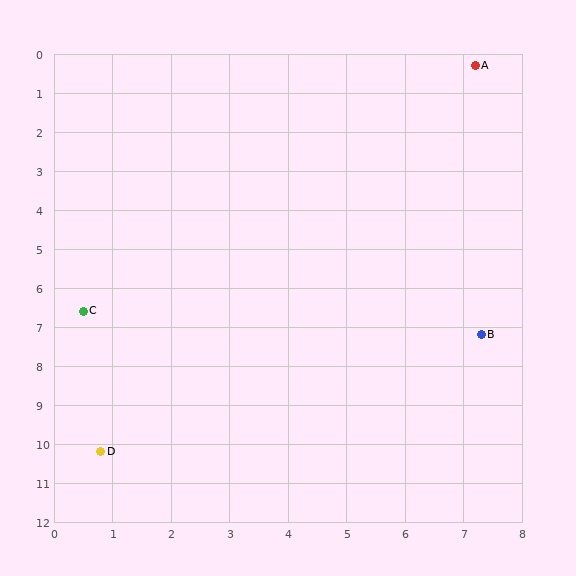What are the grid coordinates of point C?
Point C is at approximately (0.5, 6.6).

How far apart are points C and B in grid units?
Points C and B are about 6.8 grid units apart.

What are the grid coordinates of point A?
Point A is at approximately (7.2, 0.3).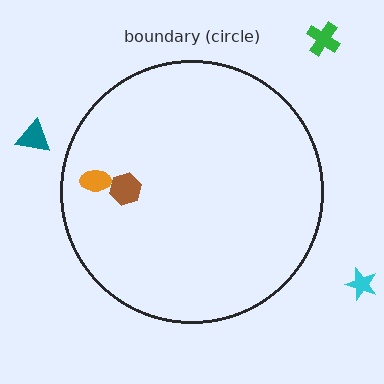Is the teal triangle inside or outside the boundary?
Outside.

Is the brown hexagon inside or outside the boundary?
Inside.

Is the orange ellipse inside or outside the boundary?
Inside.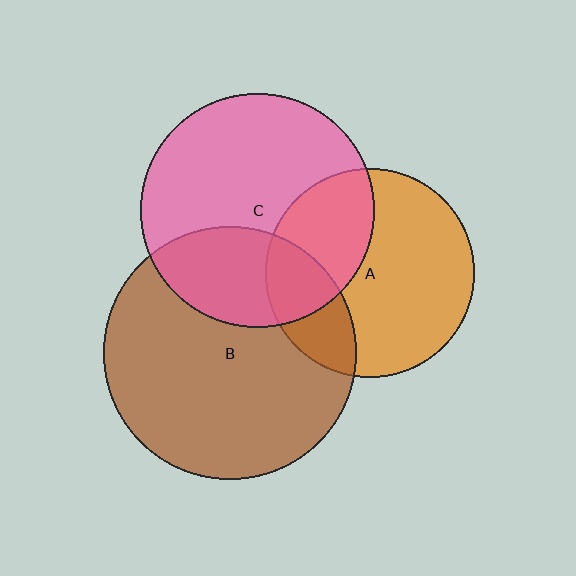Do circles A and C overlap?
Yes.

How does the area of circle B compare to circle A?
Approximately 1.5 times.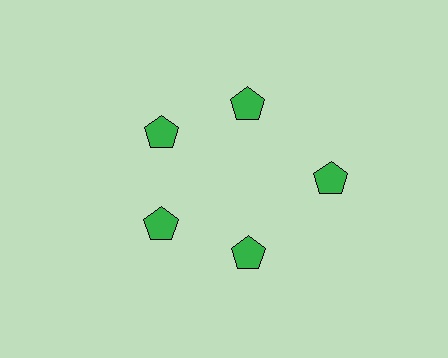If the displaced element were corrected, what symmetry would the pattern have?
It would have 5-fold rotational symmetry — the pattern would map onto itself every 72 degrees.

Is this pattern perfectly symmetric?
No. The 5 green pentagons are arranged in a ring, but one element near the 3 o'clock position is pushed outward from the center, breaking the 5-fold rotational symmetry.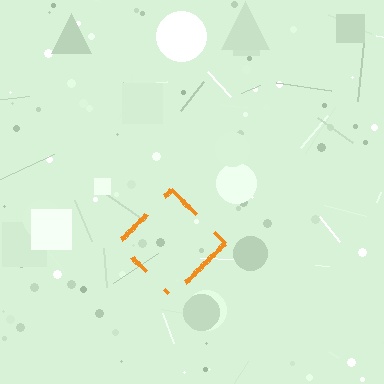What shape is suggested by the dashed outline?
The dashed outline suggests a diamond.